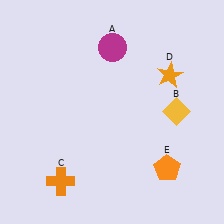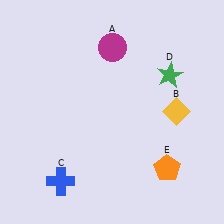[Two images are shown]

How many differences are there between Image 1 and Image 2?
There are 2 differences between the two images.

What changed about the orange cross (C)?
In Image 1, C is orange. In Image 2, it changed to blue.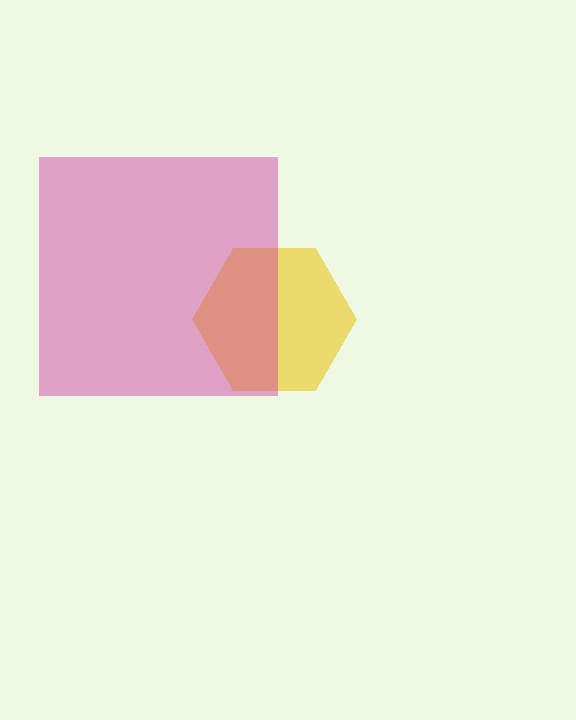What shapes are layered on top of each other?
The layered shapes are: a yellow hexagon, a magenta square.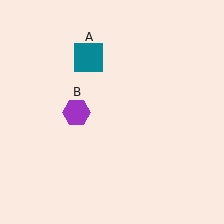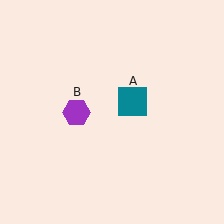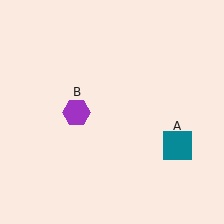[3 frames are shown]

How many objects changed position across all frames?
1 object changed position: teal square (object A).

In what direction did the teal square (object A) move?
The teal square (object A) moved down and to the right.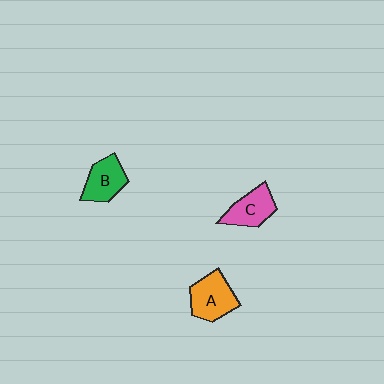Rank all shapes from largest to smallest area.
From largest to smallest: A (orange), C (pink), B (green).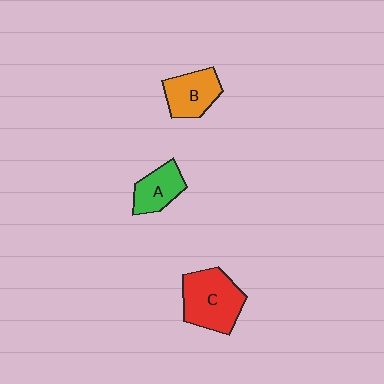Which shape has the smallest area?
Shape A (green).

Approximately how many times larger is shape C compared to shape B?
Approximately 1.5 times.